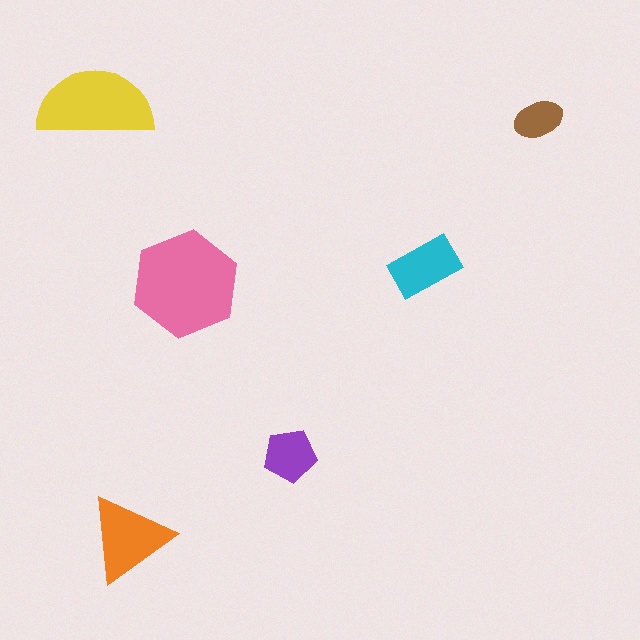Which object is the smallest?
The brown ellipse.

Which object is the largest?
The pink hexagon.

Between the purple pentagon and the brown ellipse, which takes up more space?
The purple pentagon.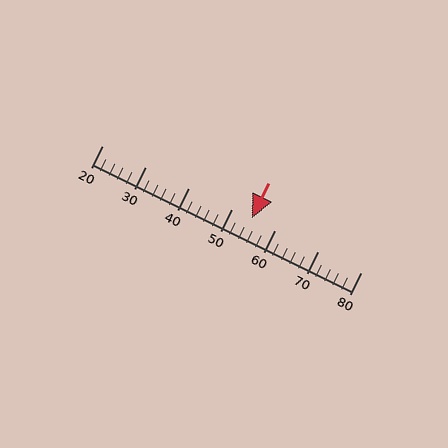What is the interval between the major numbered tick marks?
The major tick marks are spaced 10 units apart.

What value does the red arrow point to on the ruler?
The red arrow points to approximately 55.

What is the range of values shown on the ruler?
The ruler shows values from 20 to 80.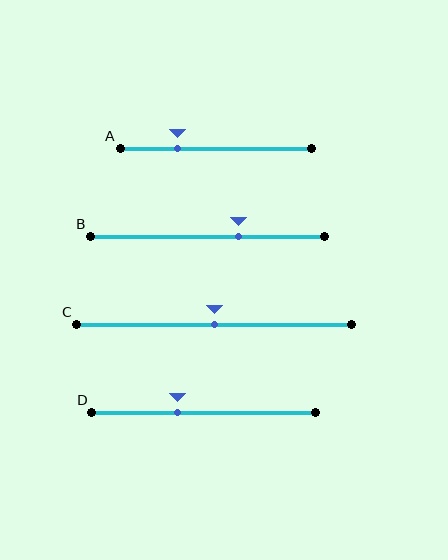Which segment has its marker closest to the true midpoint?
Segment C has its marker closest to the true midpoint.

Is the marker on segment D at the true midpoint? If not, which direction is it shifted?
No, the marker on segment D is shifted to the left by about 12% of the segment length.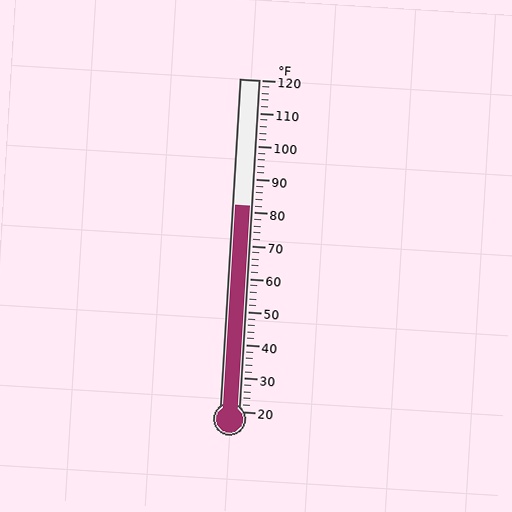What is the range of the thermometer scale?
The thermometer scale ranges from 20°F to 120°F.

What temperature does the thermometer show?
The thermometer shows approximately 82°F.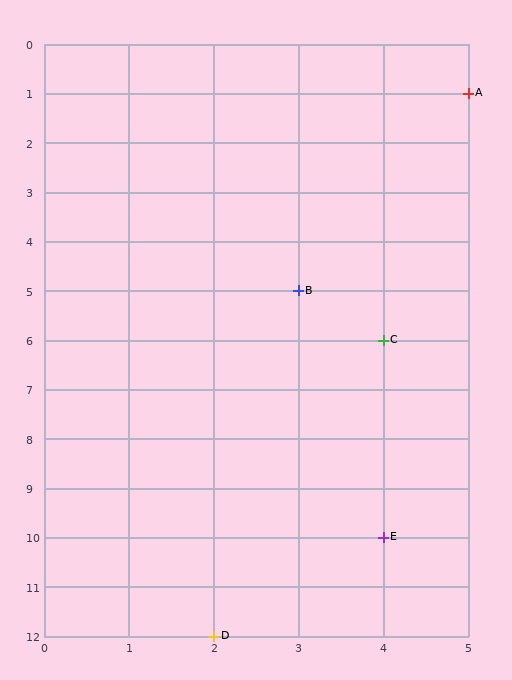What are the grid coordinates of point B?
Point B is at grid coordinates (3, 5).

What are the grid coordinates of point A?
Point A is at grid coordinates (5, 1).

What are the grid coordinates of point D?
Point D is at grid coordinates (2, 12).